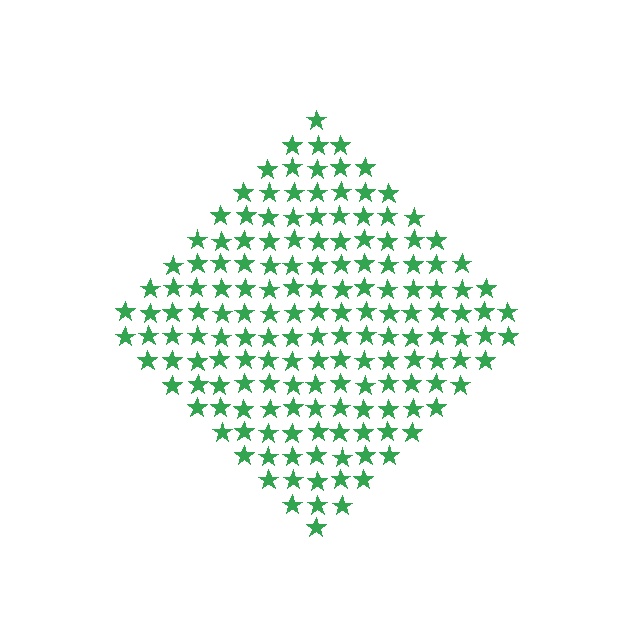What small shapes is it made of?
It is made of small stars.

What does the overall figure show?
The overall figure shows a diamond.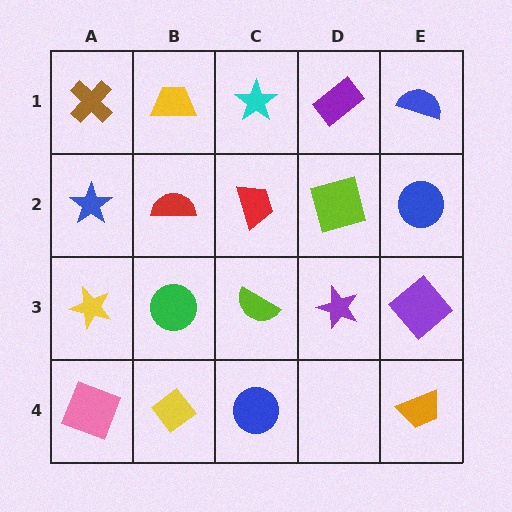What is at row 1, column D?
A purple rectangle.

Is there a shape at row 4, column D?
No, that cell is empty.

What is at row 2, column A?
A blue star.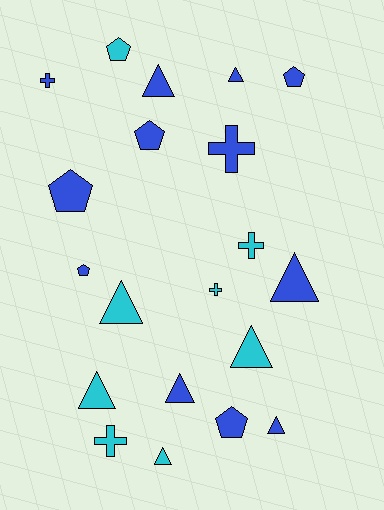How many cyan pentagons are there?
There is 1 cyan pentagon.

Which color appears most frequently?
Blue, with 12 objects.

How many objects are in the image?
There are 20 objects.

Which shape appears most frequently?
Triangle, with 9 objects.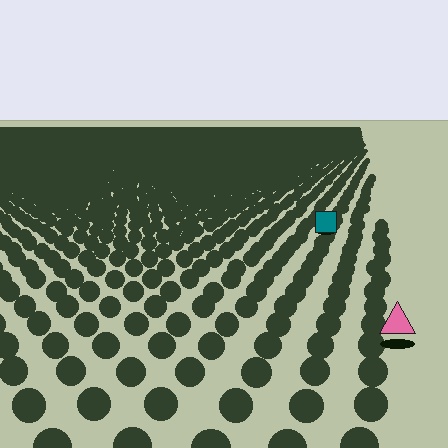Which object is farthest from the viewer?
The teal square is farthest from the viewer. It appears smaller and the ground texture around it is denser.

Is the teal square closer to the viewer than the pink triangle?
No. The pink triangle is closer — you can tell from the texture gradient: the ground texture is coarser near it.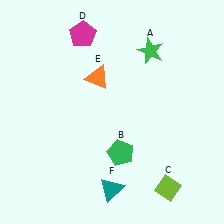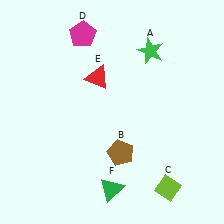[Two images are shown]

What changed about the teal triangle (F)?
In Image 1, F is teal. In Image 2, it changed to green.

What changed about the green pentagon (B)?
In Image 1, B is green. In Image 2, it changed to brown.